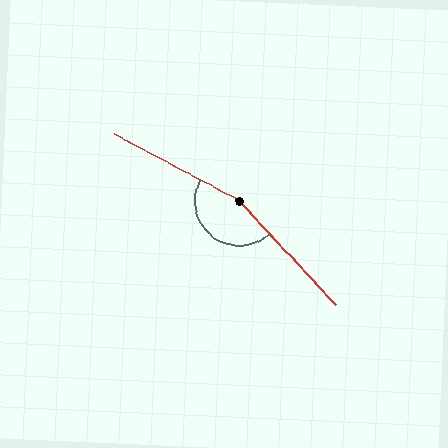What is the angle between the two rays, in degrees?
Approximately 161 degrees.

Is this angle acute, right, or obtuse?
It is obtuse.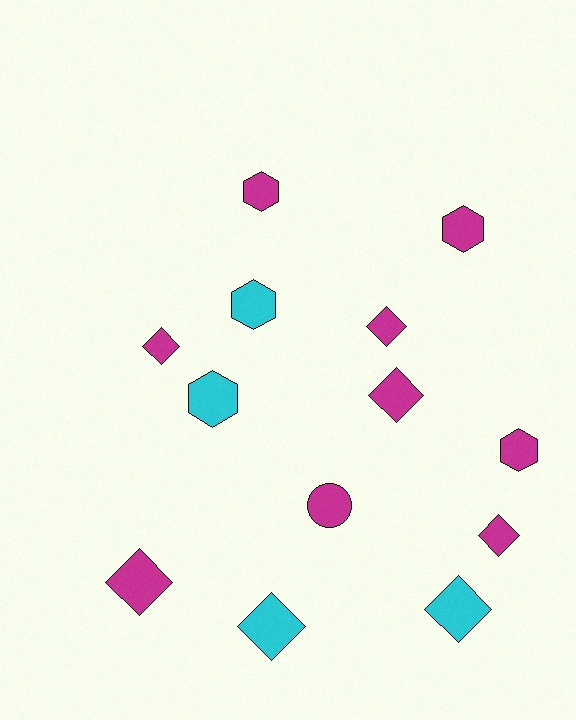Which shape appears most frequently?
Diamond, with 7 objects.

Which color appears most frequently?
Magenta, with 9 objects.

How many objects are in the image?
There are 13 objects.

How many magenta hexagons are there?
There are 3 magenta hexagons.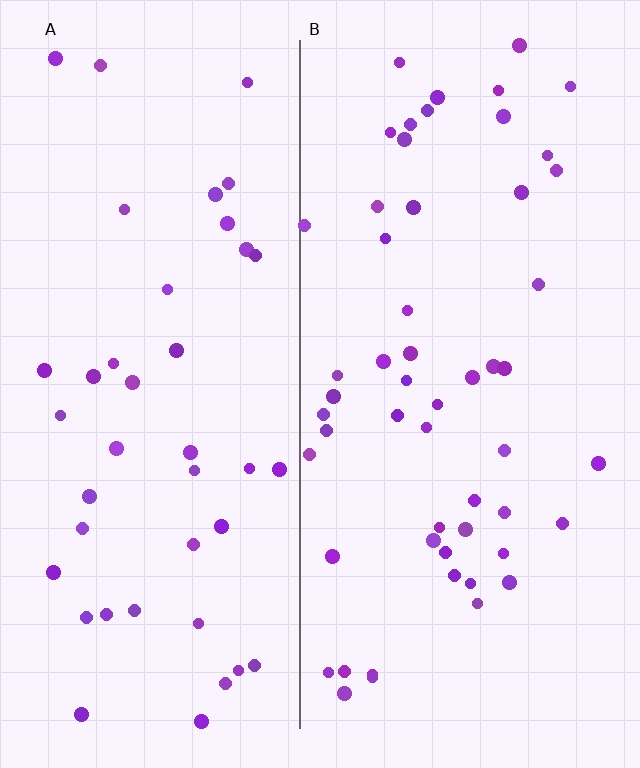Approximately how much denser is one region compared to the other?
Approximately 1.3× — region B over region A.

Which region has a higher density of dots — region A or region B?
B (the right).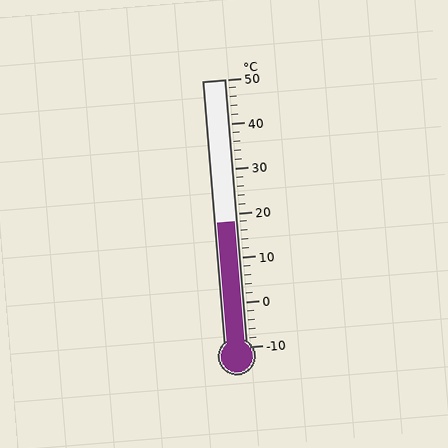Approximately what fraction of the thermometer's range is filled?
The thermometer is filled to approximately 45% of its range.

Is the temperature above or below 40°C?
The temperature is below 40°C.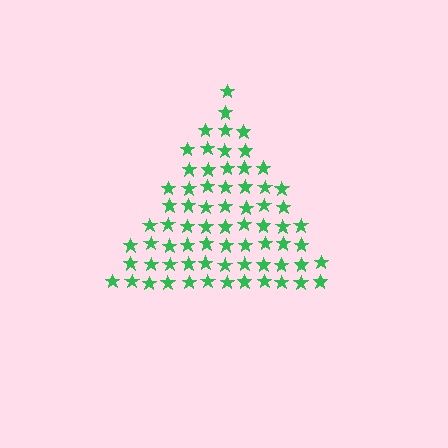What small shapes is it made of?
It is made of small stars.